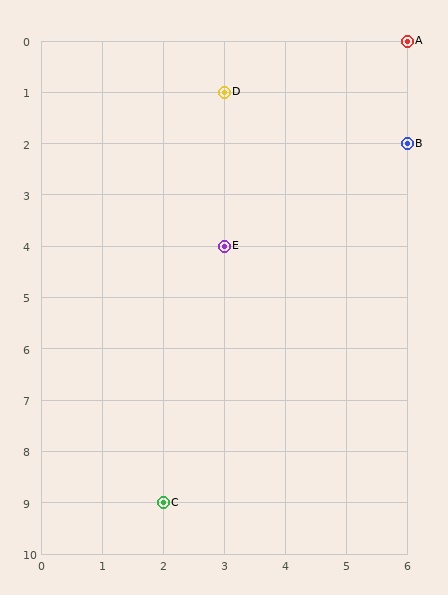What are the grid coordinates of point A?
Point A is at grid coordinates (6, 0).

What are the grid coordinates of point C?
Point C is at grid coordinates (2, 9).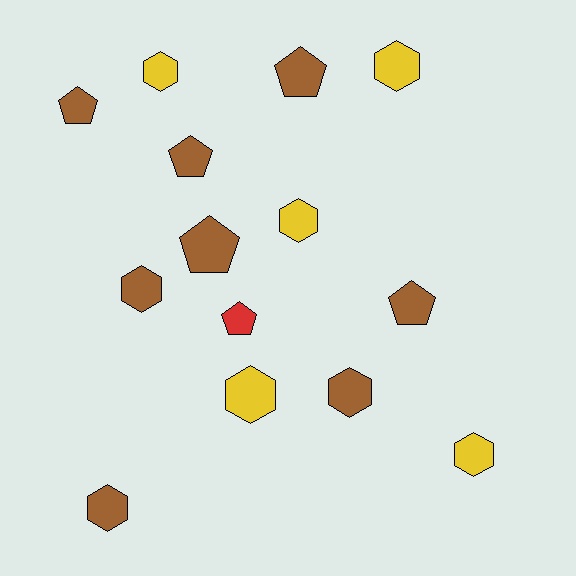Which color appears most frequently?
Brown, with 8 objects.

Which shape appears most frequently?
Hexagon, with 8 objects.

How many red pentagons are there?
There is 1 red pentagon.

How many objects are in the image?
There are 14 objects.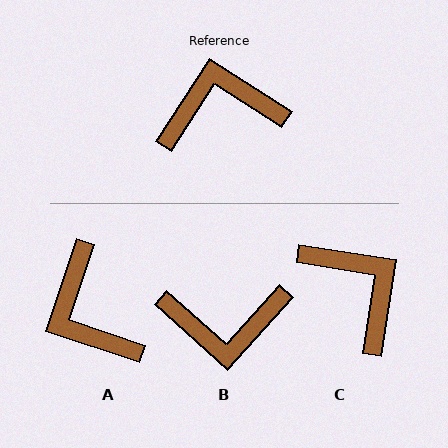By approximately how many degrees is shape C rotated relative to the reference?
Approximately 66 degrees clockwise.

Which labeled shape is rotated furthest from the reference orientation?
B, about 171 degrees away.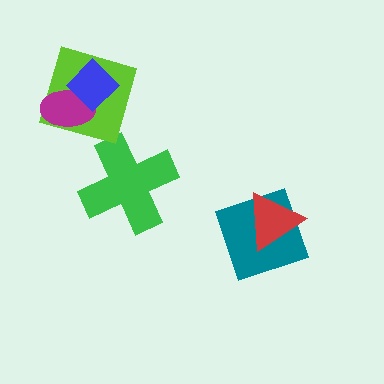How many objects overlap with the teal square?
1 object overlaps with the teal square.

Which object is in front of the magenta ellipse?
The blue diamond is in front of the magenta ellipse.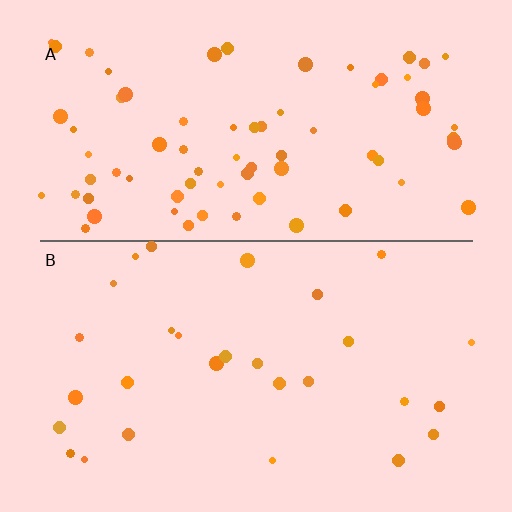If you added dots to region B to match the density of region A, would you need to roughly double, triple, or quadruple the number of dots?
Approximately triple.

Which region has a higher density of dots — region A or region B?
A (the top).